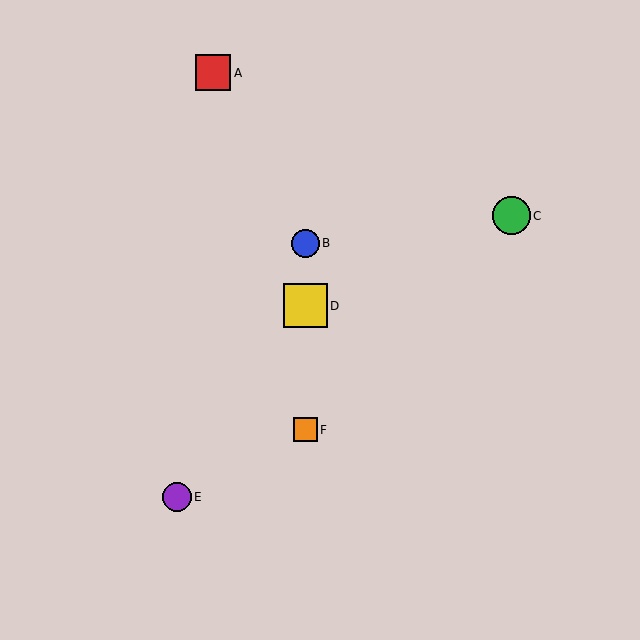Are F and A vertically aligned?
No, F is at x≈305 and A is at x≈213.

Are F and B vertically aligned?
Yes, both are at x≈305.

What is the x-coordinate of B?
Object B is at x≈305.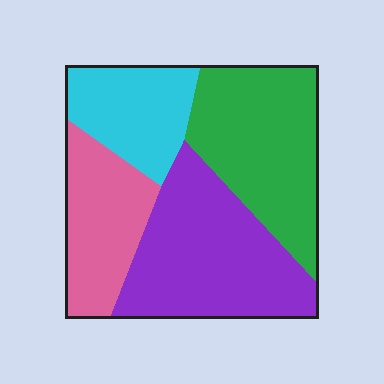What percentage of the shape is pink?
Pink takes up between a sixth and a third of the shape.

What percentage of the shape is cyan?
Cyan covers about 15% of the shape.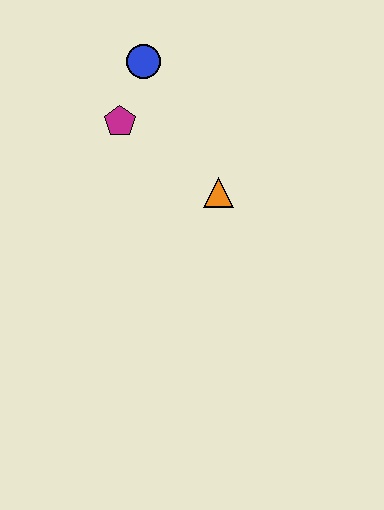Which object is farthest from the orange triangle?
The blue circle is farthest from the orange triangle.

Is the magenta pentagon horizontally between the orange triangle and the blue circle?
No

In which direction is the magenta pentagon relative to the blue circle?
The magenta pentagon is below the blue circle.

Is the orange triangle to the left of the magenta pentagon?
No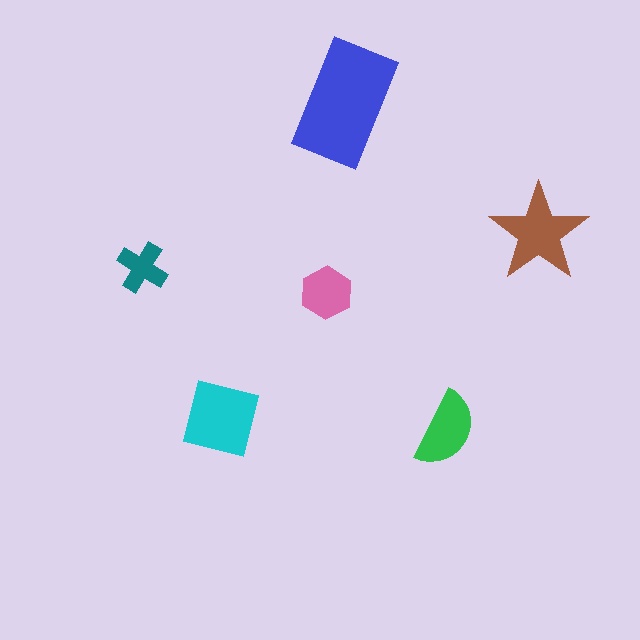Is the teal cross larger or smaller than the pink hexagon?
Smaller.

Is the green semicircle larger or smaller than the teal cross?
Larger.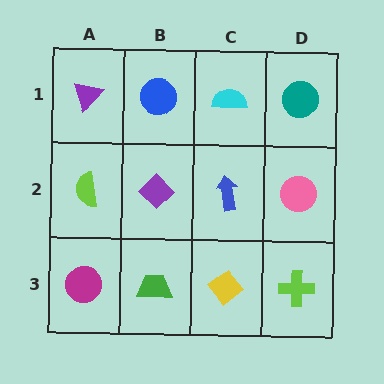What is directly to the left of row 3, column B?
A magenta circle.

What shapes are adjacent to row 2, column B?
A blue circle (row 1, column B), a green trapezoid (row 3, column B), a lime semicircle (row 2, column A), a blue arrow (row 2, column C).